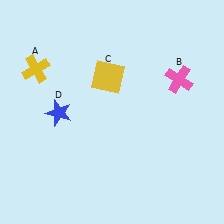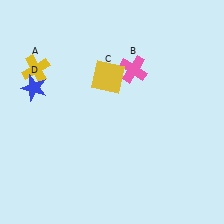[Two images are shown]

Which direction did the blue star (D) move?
The blue star (D) moved up.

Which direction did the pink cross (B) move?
The pink cross (B) moved left.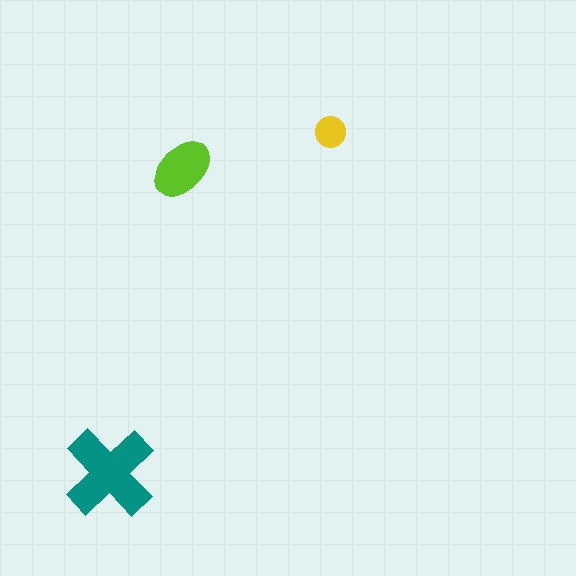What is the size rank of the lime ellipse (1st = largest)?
2nd.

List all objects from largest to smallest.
The teal cross, the lime ellipse, the yellow circle.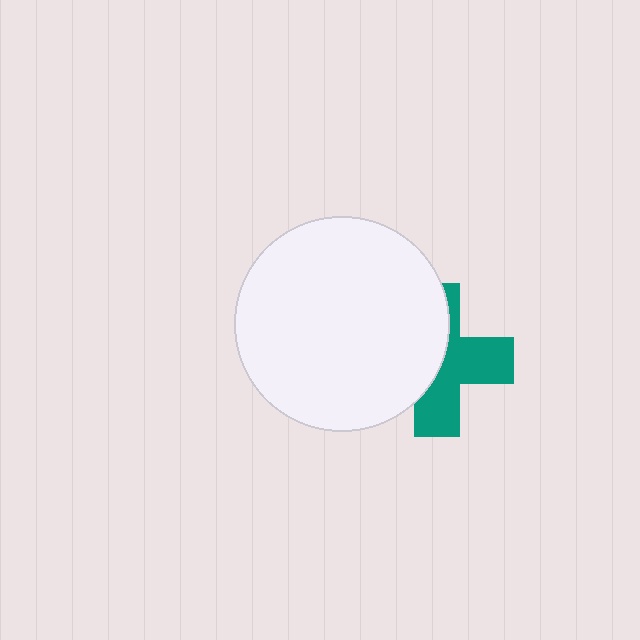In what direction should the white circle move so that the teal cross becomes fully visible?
The white circle should move left. That is the shortest direction to clear the overlap and leave the teal cross fully visible.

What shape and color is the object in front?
The object in front is a white circle.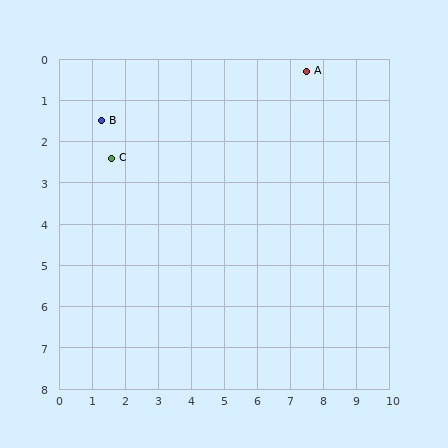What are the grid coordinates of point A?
Point A is at approximately (7.5, 0.3).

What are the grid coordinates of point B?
Point B is at approximately (1.3, 1.5).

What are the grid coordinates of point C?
Point C is at approximately (1.6, 2.4).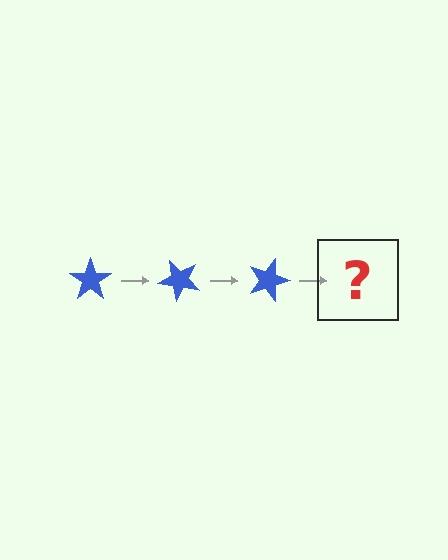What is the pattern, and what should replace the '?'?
The pattern is that the star rotates 45 degrees each step. The '?' should be a blue star rotated 135 degrees.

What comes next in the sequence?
The next element should be a blue star rotated 135 degrees.